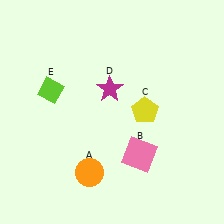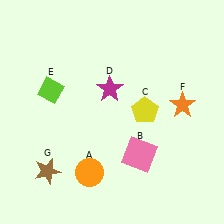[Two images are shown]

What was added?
An orange star (F), a brown star (G) were added in Image 2.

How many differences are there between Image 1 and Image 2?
There are 2 differences between the two images.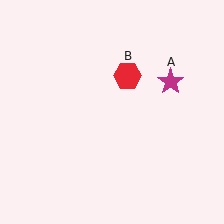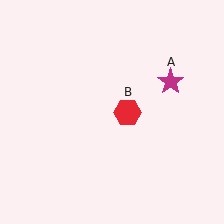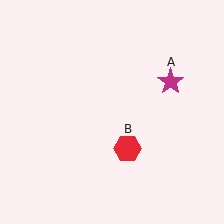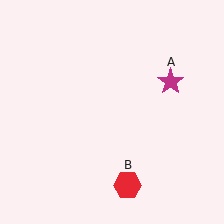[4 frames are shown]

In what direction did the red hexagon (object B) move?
The red hexagon (object B) moved down.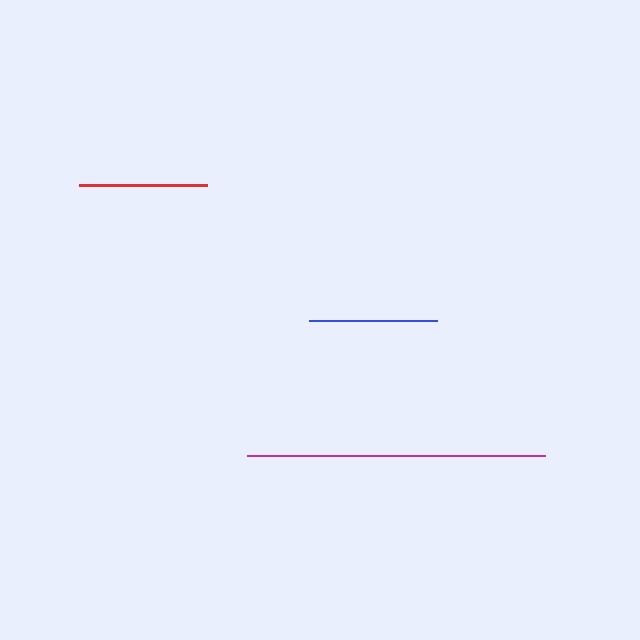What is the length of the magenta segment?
The magenta segment is approximately 298 pixels long.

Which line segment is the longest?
The magenta line is the longest at approximately 298 pixels.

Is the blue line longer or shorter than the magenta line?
The magenta line is longer than the blue line.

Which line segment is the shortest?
The blue line is the shortest at approximately 127 pixels.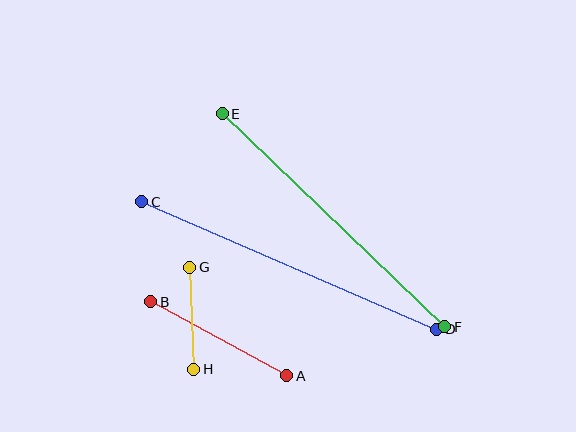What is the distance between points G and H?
The distance is approximately 102 pixels.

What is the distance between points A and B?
The distance is approximately 155 pixels.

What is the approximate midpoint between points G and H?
The midpoint is at approximately (192, 318) pixels.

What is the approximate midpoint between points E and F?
The midpoint is at approximately (334, 220) pixels.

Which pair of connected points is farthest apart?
Points C and D are farthest apart.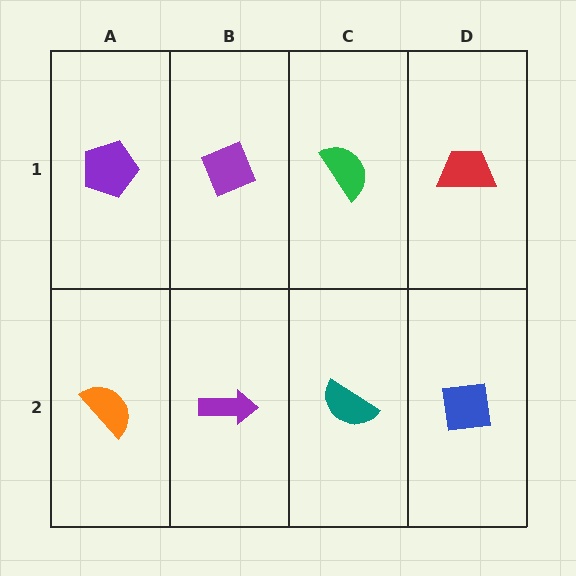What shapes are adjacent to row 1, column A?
An orange semicircle (row 2, column A), a purple diamond (row 1, column B).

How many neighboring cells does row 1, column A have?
2.